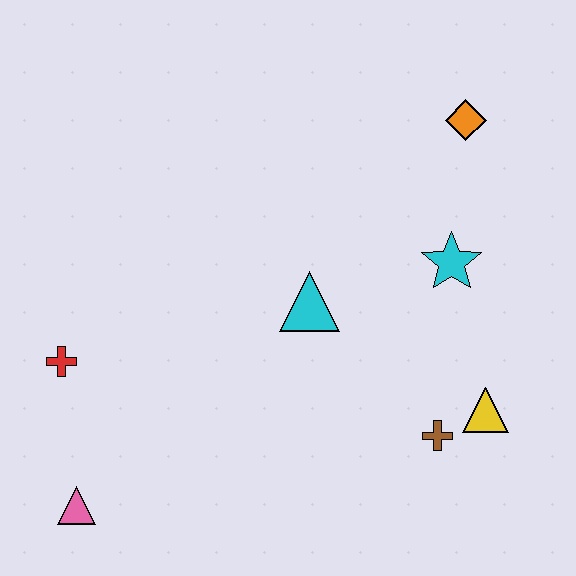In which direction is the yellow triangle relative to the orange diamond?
The yellow triangle is below the orange diamond.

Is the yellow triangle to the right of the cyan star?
Yes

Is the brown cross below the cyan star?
Yes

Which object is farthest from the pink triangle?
The orange diamond is farthest from the pink triangle.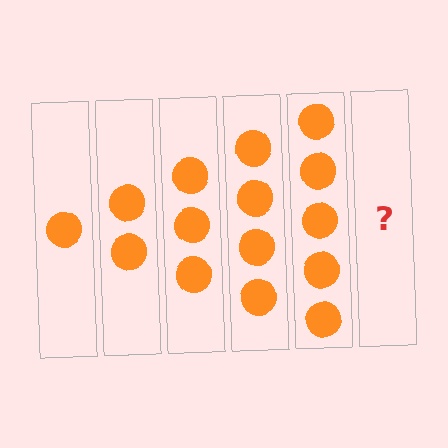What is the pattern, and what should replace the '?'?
The pattern is that each step adds one more circle. The '?' should be 6 circles.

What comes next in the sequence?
The next element should be 6 circles.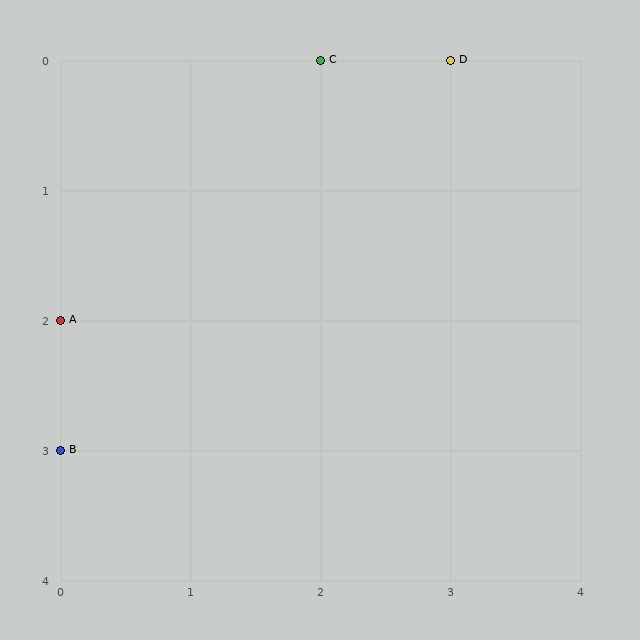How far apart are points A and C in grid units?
Points A and C are 2 columns and 2 rows apart (about 2.8 grid units diagonally).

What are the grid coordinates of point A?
Point A is at grid coordinates (0, 2).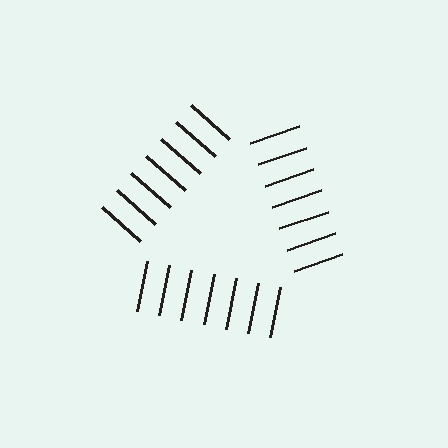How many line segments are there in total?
21 — 7 along each of the 3 edges.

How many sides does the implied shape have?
3 sides — the line-ends trace a triangle.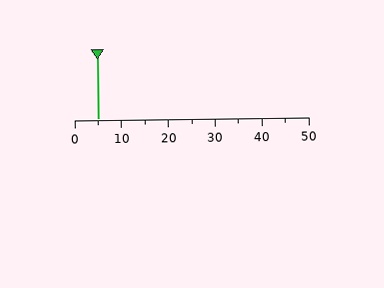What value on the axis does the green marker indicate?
The marker indicates approximately 5.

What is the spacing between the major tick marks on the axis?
The major ticks are spaced 10 apart.